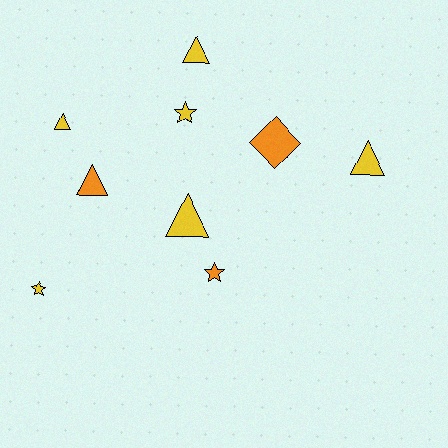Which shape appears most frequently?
Triangle, with 5 objects.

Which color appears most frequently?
Yellow, with 6 objects.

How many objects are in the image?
There are 9 objects.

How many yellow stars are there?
There are 2 yellow stars.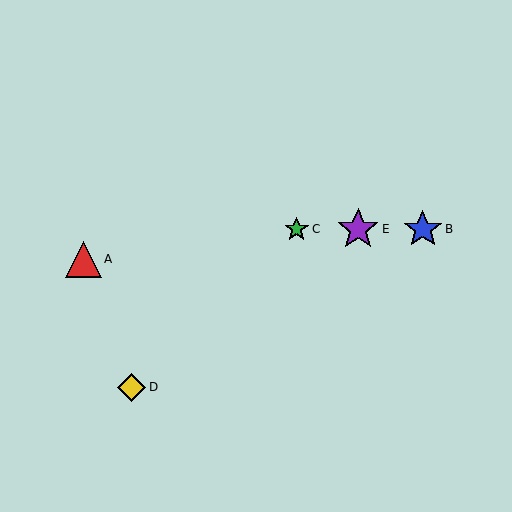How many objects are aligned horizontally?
3 objects (B, C, E) are aligned horizontally.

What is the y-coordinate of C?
Object C is at y≈229.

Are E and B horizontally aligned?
Yes, both are at y≈229.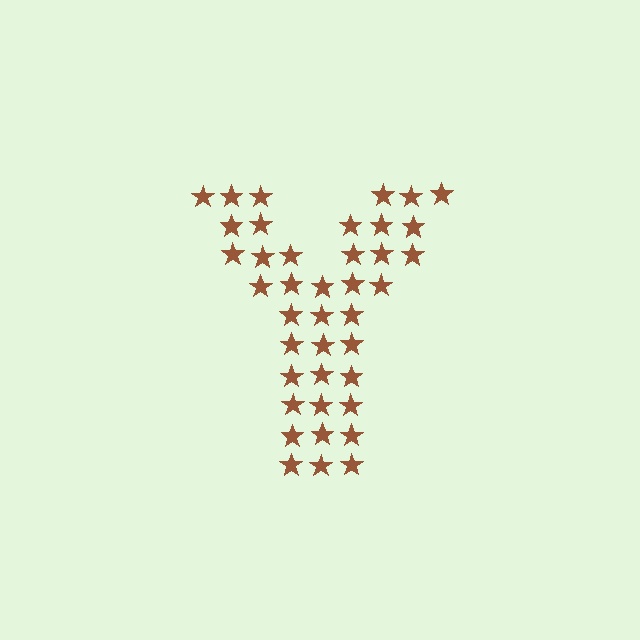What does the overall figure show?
The overall figure shows the letter Y.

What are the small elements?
The small elements are stars.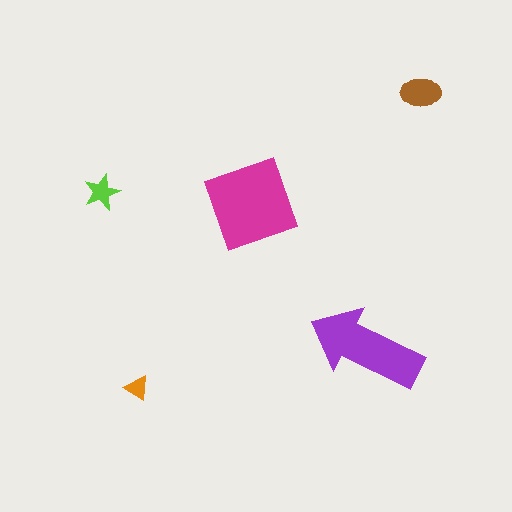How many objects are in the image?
There are 5 objects in the image.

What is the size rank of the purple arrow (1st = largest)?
2nd.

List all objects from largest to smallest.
The magenta diamond, the purple arrow, the brown ellipse, the lime star, the orange triangle.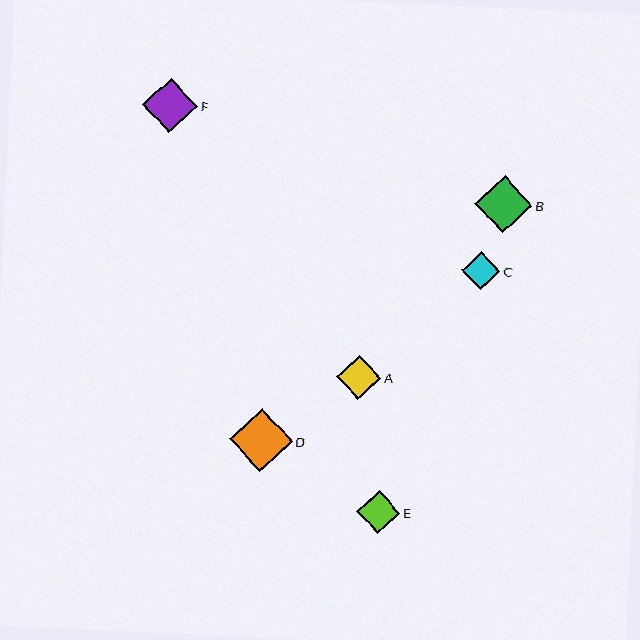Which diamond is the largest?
Diamond D is the largest with a size of approximately 63 pixels.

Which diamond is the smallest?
Diamond C is the smallest with a size of approximately 38 pixels.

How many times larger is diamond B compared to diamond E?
Diamond B is approximately 1.3 times the size of diamond E.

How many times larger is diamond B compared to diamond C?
Diamond B is approximately 1.5 times the size of diamond C.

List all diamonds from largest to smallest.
From largest to smallest: D, B, F, A, E, C.